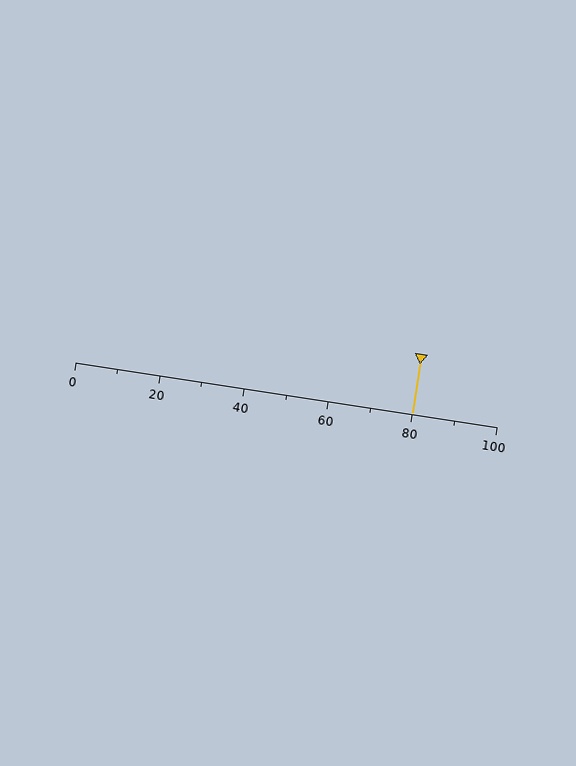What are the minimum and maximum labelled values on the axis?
The axis runs from 0 to 100.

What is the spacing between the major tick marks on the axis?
The major ticks are spaced 20 apart.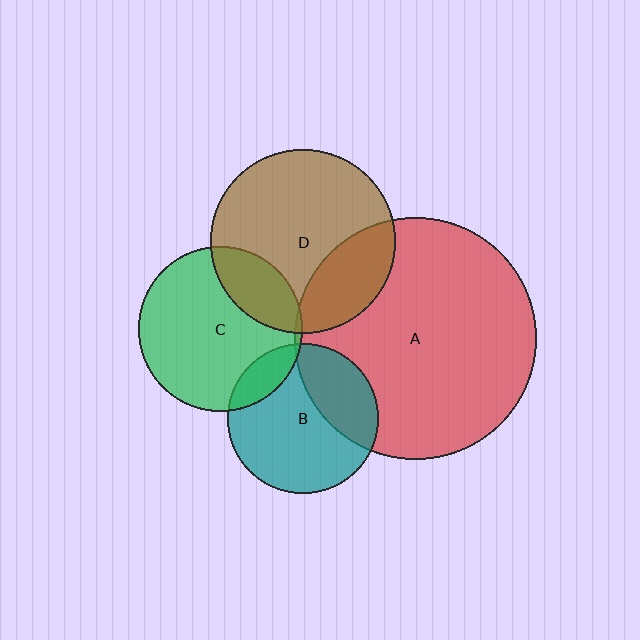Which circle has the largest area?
Circle A (red).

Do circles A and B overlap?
Yes.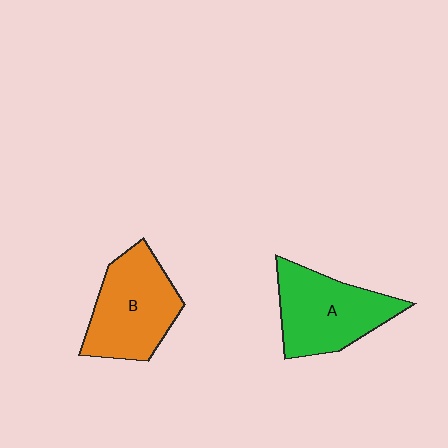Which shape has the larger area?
Shape B (orange).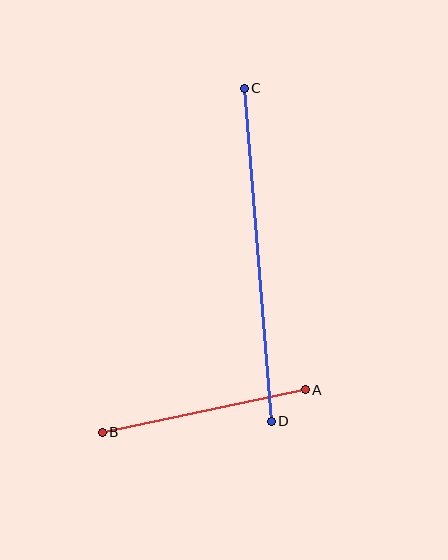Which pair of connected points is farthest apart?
Points C and D are farthest apart.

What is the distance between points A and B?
The distance is approximately 208 pixels.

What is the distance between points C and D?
The distance is approximately 334 pixels.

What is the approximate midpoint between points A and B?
The midpoint is at approximately (204, 411) pixels.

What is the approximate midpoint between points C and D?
The midpoint is at approximately (258, 255) pixels.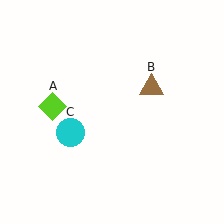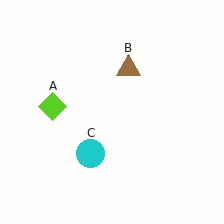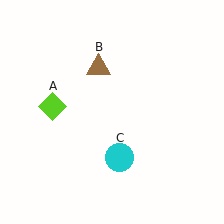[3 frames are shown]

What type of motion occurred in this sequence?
The brown triangle (object B), cyan circle (object C) rotated counterclockwise around the center of the scene.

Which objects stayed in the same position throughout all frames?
Lime diamond (object A) remained stationary.